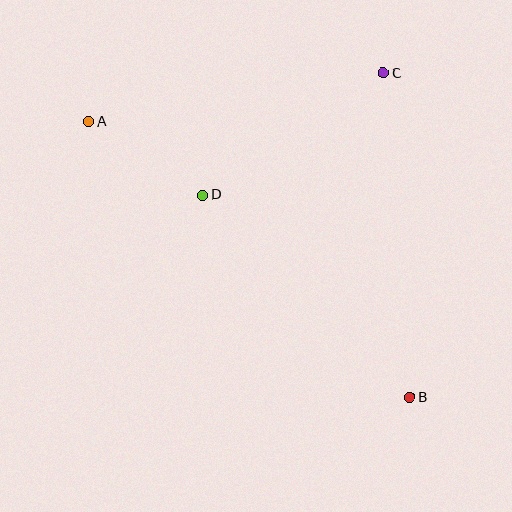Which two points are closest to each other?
Points A and D are closest to each other.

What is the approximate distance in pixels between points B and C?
The distance between B and C is approximately 325 pixels.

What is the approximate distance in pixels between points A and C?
The distance between A and C is approximately 298 pixels.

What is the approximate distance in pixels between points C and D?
The distance between C and D is approximately 218 pixels.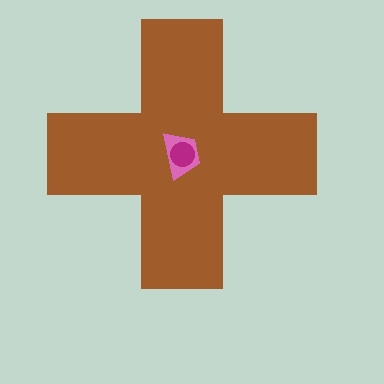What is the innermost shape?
The magenta circle.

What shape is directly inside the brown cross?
The pink trapezoid.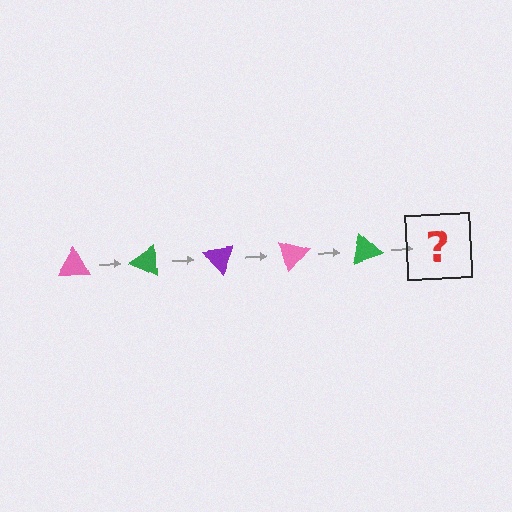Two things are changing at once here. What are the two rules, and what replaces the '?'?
The two rules are that it rotates 25 degrees each step and the color cycles through pink, green, and purple. The '?' should be a purple triangle, rotated 125 degrees from the start.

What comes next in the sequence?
The next element should be a purple triangle, rotated 125 degrees from the start.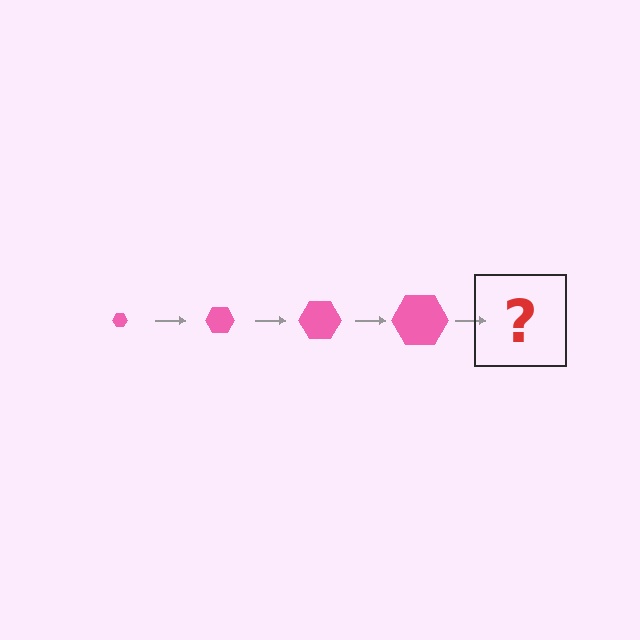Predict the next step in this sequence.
The next step is a pink hexagon, larger than the previous one.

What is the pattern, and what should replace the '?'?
The pattern is that the hexagon gets progressively larger each step. The '?' should be a pink hexagon, larger than the previous one.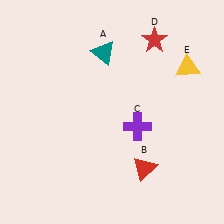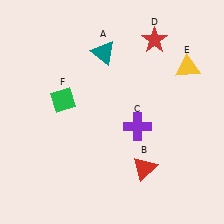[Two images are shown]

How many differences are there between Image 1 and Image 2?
There is 1 difference between the two images.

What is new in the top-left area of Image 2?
A green diamond (F) was added in the top-left area of Image 2.